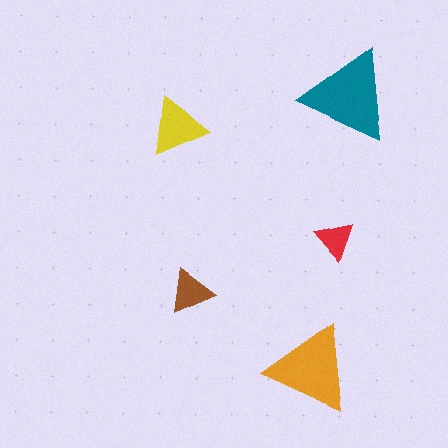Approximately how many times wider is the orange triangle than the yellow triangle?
About 1.5 times wider.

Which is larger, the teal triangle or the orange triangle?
The teal one.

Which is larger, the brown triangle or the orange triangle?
The orange one.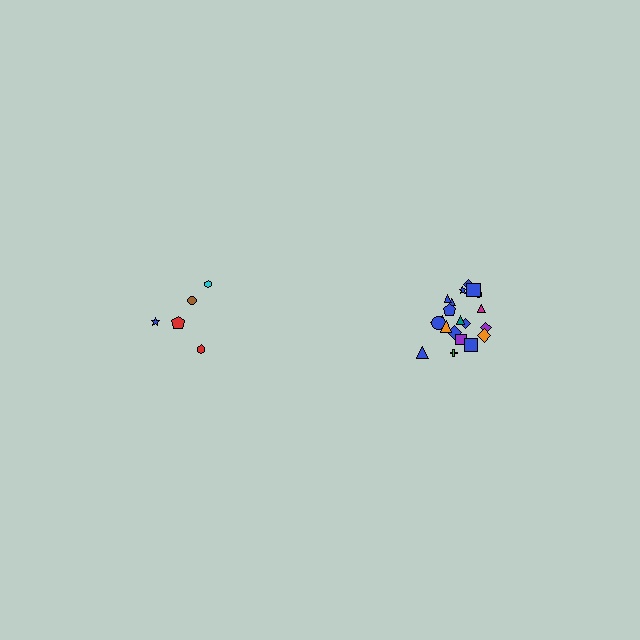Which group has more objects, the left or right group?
The right group.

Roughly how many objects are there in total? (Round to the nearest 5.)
Roughly 25 objects in total.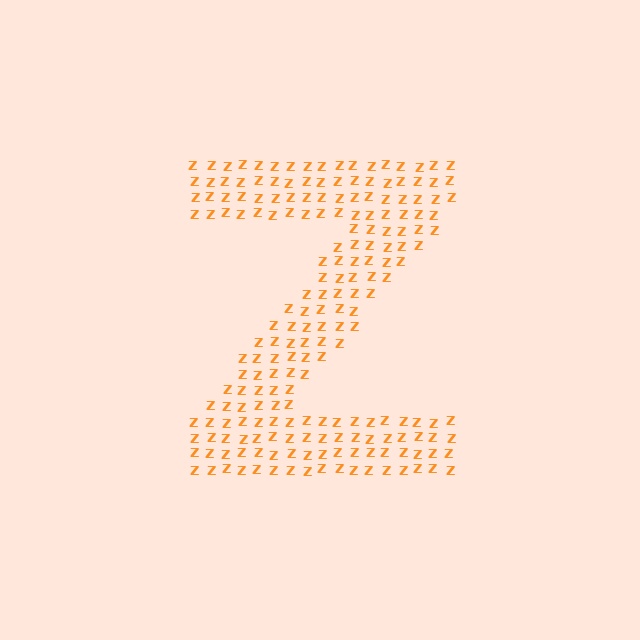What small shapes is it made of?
It is made of small letter Z's.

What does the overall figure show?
The overall figure shows the letter Z.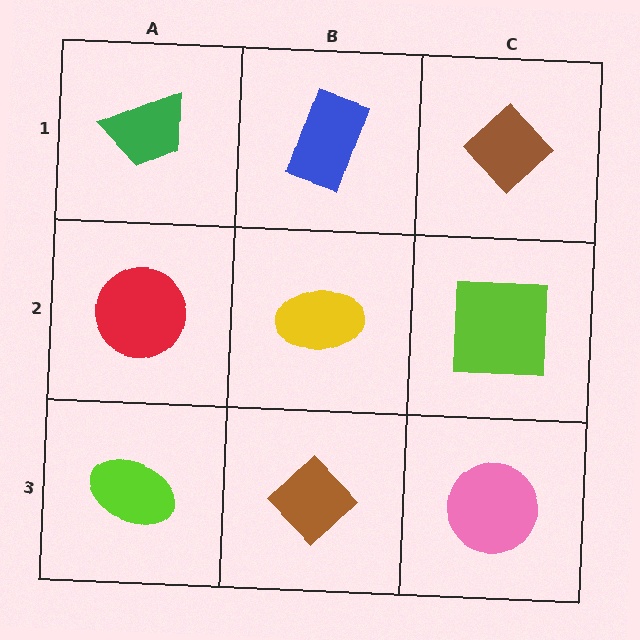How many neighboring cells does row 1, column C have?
2.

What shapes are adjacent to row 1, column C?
A lime square (row 2, column C), a blue rectangle (row 1, column B).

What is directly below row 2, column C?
A pink circle.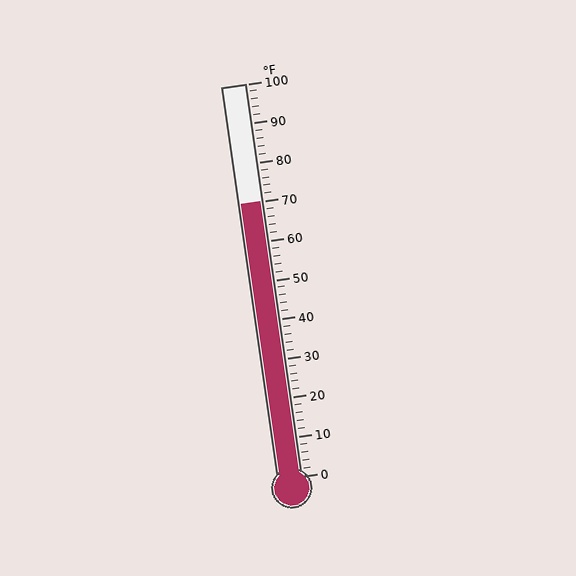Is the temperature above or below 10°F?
The temperature is above 10°F.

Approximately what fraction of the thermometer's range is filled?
The thermometer is filled to approximately 70% of its range.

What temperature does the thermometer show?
The thermometer shows approximately 70°F.